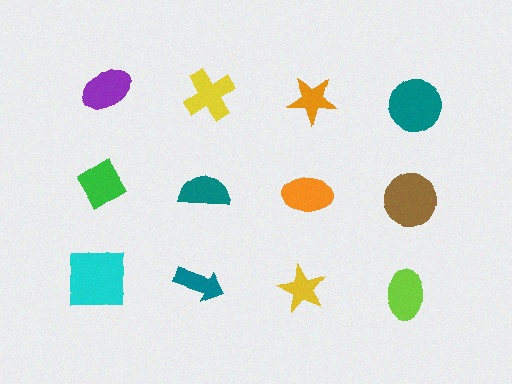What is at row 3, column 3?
A yellow star.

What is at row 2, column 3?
An orange ellipse.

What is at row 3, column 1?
A cyan square.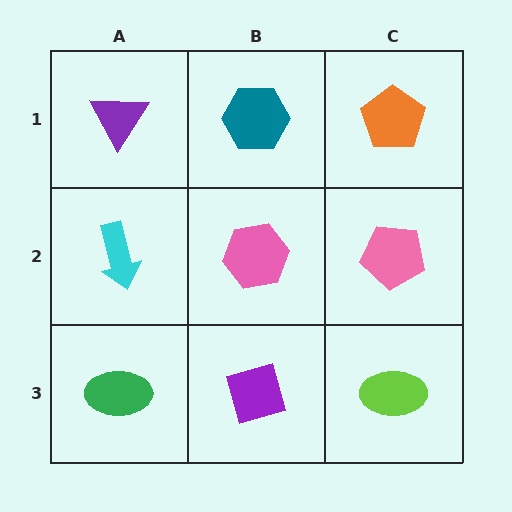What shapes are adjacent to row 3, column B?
A pink hexagon (row 2, column B), a green ellipse (row 3, column A), a lime ellipse (row 3, column C).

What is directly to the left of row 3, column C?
A purple diamond.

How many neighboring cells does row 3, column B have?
3.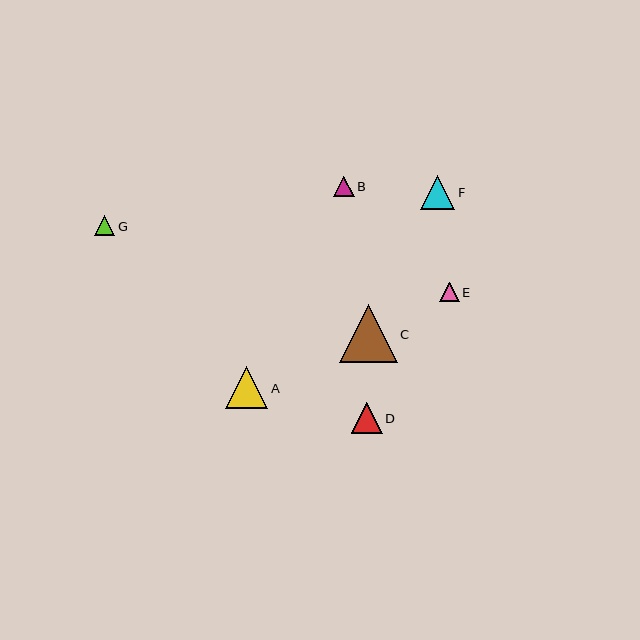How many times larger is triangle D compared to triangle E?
Triangle D is approximately 1.6 times the size of triangle E.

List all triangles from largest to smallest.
From largest to smallest: C, A, F, D, B, G, E.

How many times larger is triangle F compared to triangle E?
Triangle F is approximately 1.7 times the size of triangle E.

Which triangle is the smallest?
Triangle E is the smallest with a size of approximately 19 pixels.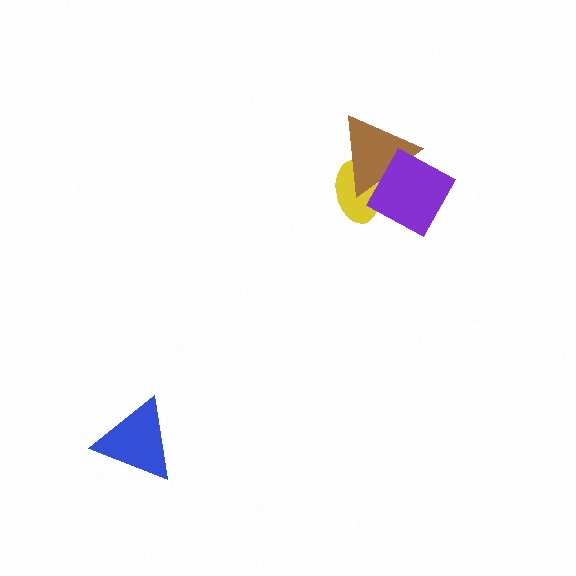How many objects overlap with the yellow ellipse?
2 objects overlap with the yellow ellipse.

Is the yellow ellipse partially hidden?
Yes, it is partially covered by another shape.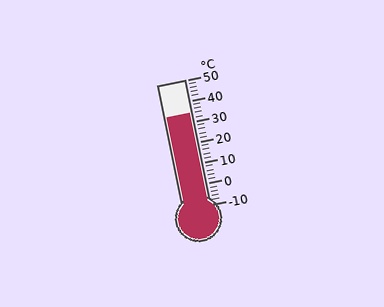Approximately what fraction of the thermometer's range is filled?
The thermometer is filled to approximately 75% of its range.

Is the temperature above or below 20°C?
The temperature is above 20°C.